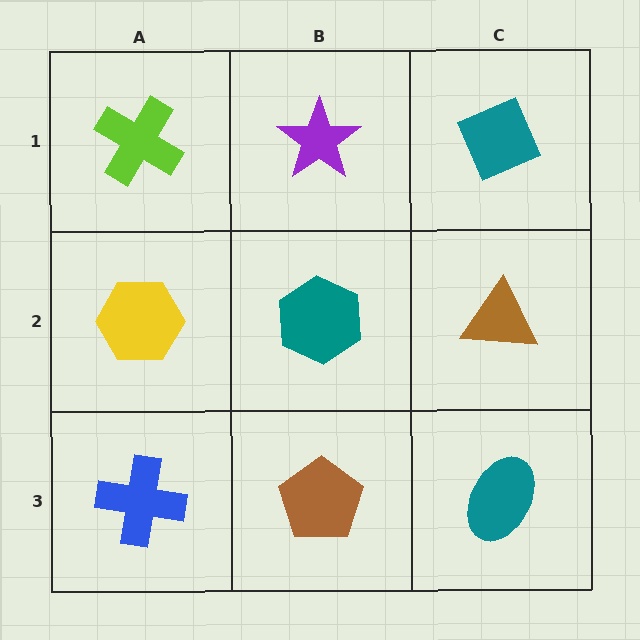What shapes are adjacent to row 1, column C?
A brown triangle (row 2, column C), a purple star (row 1, column B).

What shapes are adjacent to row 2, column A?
A lime cross (row 1, column A), a blue cross (row 3, column A), a teal hexagon (row 2, column B).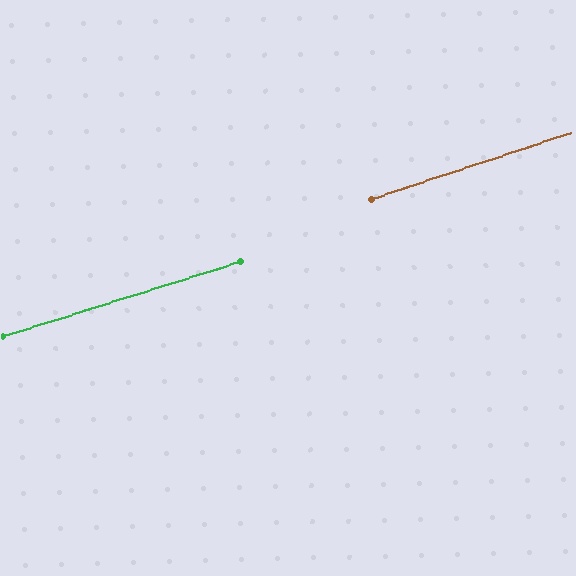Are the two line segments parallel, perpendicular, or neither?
Parallel — their directions differ by only 0.8°.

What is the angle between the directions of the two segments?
Approximately 1 degree.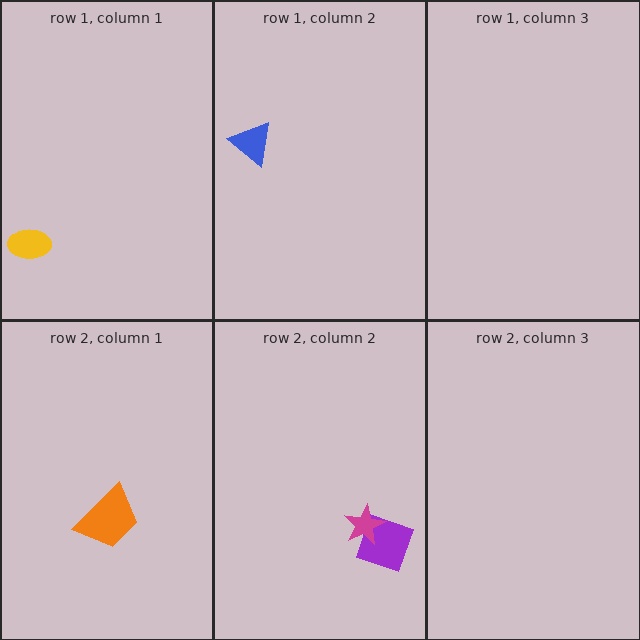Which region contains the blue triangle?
The row 1, column 2 region.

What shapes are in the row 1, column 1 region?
The yellow ellipse.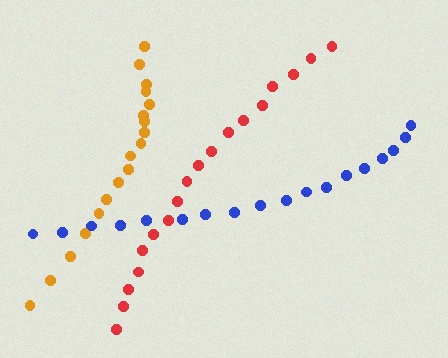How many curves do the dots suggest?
There are 3 distinct paths.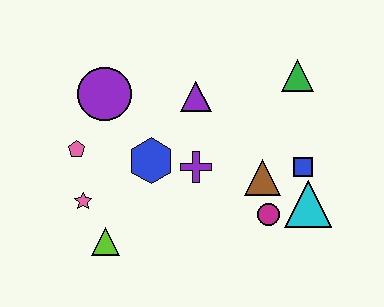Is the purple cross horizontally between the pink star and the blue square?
Yes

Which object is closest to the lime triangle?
The pink star is closest to the lime triangle.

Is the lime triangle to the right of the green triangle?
No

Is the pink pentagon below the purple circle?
Yes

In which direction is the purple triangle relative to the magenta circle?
The purple triangle is above the magenta circle.